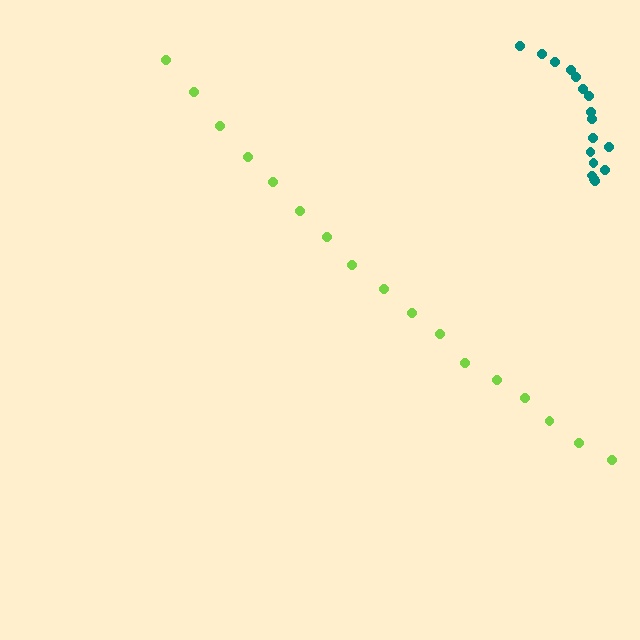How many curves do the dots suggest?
There are 2 distinct paths.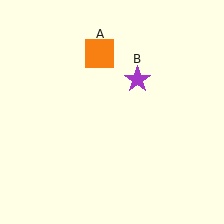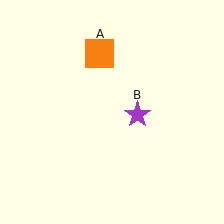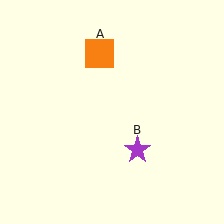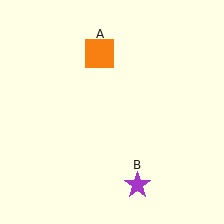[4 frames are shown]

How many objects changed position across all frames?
1 object changed position: purple star (object B).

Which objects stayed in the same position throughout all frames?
Orange square (object A) remained stationary.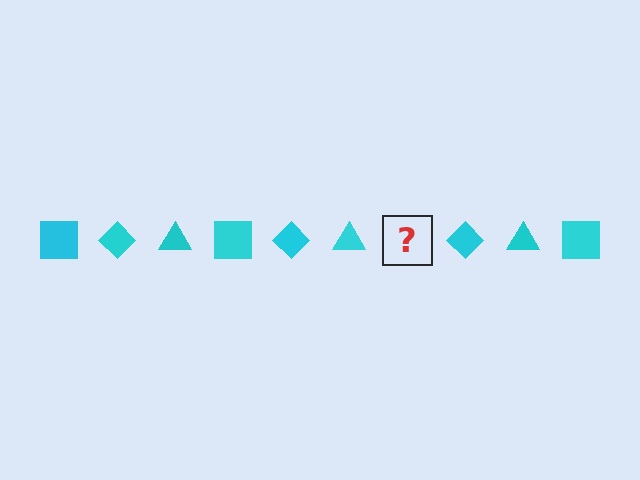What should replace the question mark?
The question mark should be replaced with a cyan square.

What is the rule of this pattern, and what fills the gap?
The rule is that the pattern cycles through square, diamond, triangle shapes in cyan. The gap should be filled with a cyan square.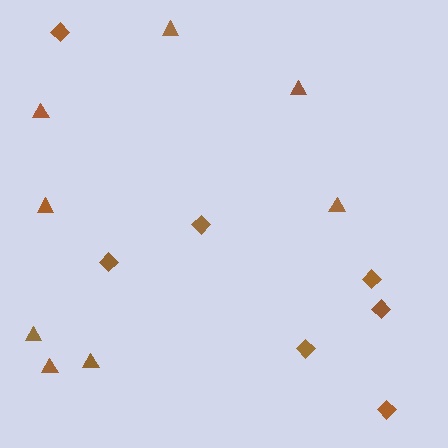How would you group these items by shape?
There are 2 groups: one group of diamonds (7) and one group of triangles (8).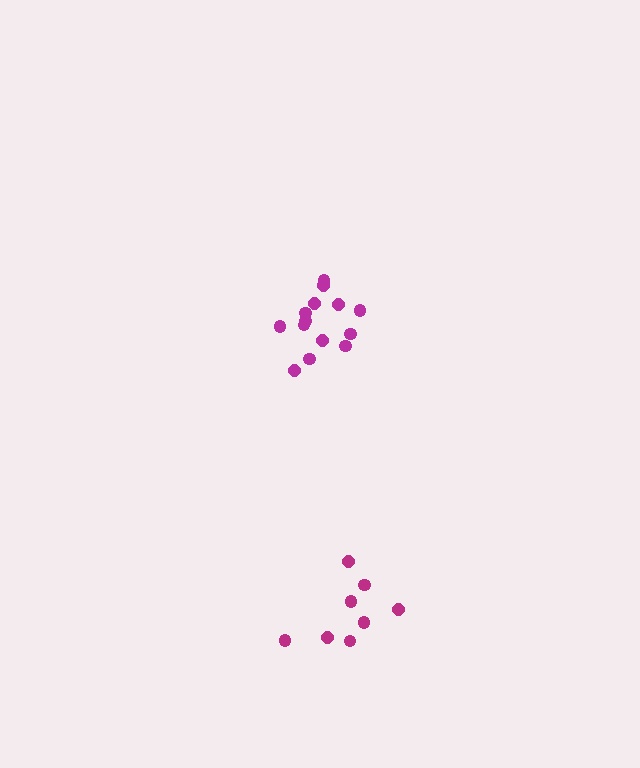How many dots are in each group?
Group 1: 8 dots, Group 2: 14 dots (22 total).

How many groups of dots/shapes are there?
There are 2 groups.